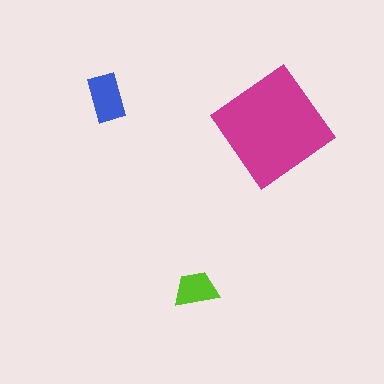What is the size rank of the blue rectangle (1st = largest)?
2nd.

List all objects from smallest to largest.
The lime trapezoid, the blue rectangle, the magenta diamond.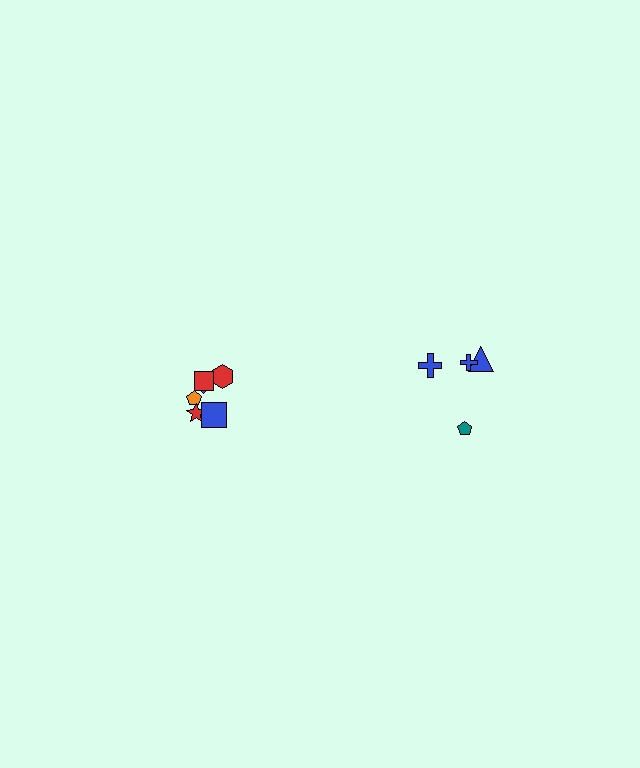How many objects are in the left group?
There are 6 objects.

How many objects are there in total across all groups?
There are 10 objects.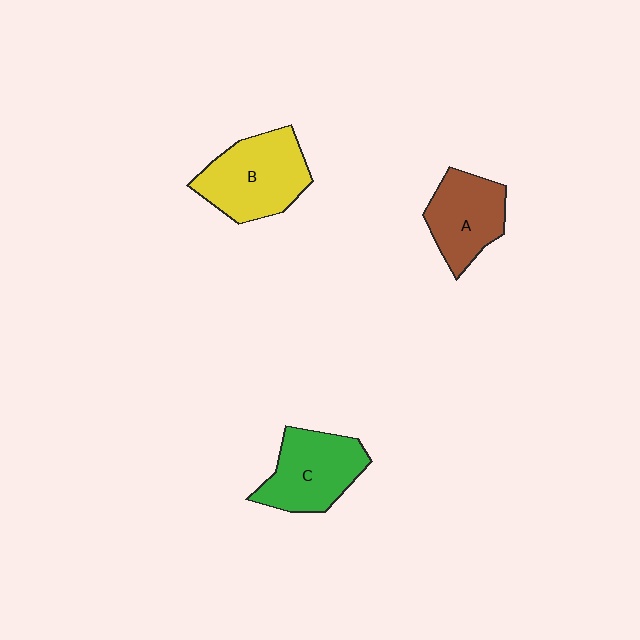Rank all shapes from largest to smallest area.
From largest to smallest: B (yellow), C (green), A (brown).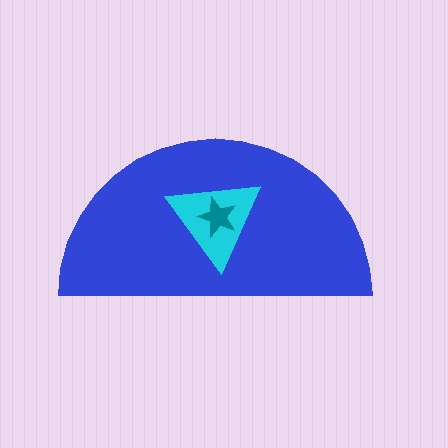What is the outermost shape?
The blue semicircle.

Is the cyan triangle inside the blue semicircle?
Yes.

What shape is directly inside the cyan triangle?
The teal star.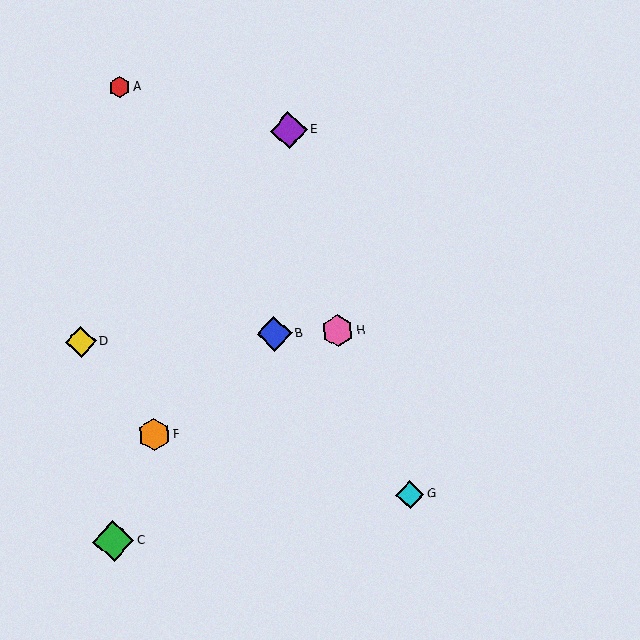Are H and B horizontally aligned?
Yes, both are at y≈331.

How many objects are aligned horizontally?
3 objects (B, D, H) are aligned horizontally.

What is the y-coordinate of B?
Object B is at y≈334.